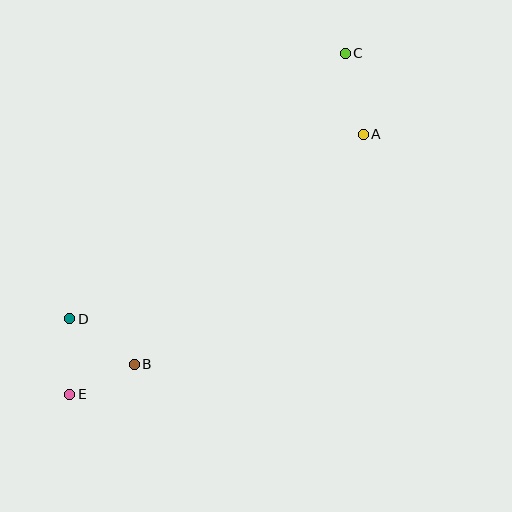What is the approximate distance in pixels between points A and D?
The distance between A and D is approximately 347 pixels.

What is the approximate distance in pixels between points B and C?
The distance between B and C is approximately 376 pixels.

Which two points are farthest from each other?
Points C and E are farthest from each other.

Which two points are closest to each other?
Points B and E are closest to each other.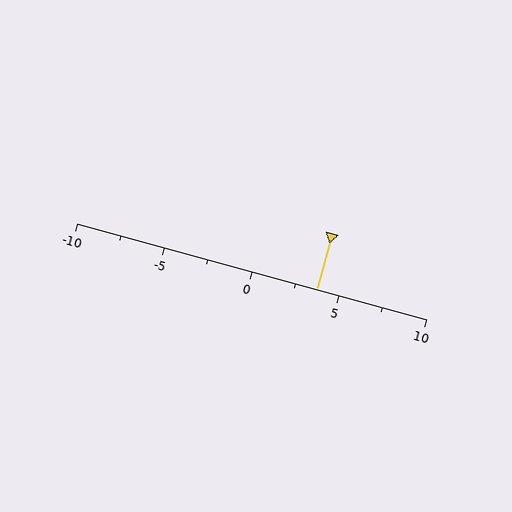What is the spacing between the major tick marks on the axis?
The major ticks are spaced 5 apart.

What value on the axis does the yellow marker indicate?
The marker indicates approximately 3.8.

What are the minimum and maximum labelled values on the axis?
The axis runs from -10 to 10.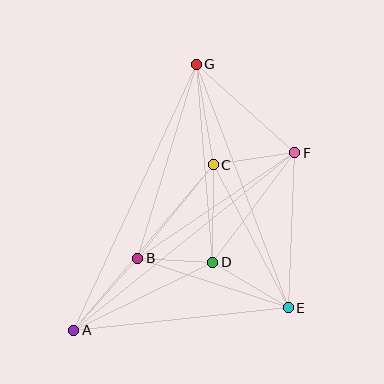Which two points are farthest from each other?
Points A and G are farthest from each other.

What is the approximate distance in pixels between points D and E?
The distance between D and E is approximately 88 pixels.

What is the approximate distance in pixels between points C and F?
The distance between C and F is approximately 82 pixels.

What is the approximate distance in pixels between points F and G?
The distance between F and G is approximately 132 pixels.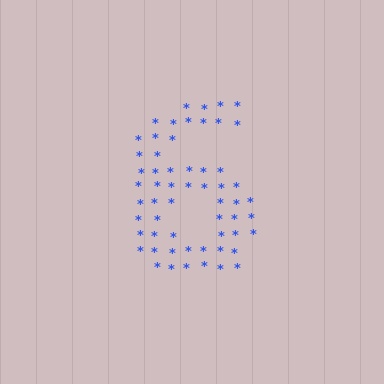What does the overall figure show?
The overall figure shows the digit 6.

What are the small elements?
The small elements are asterisks.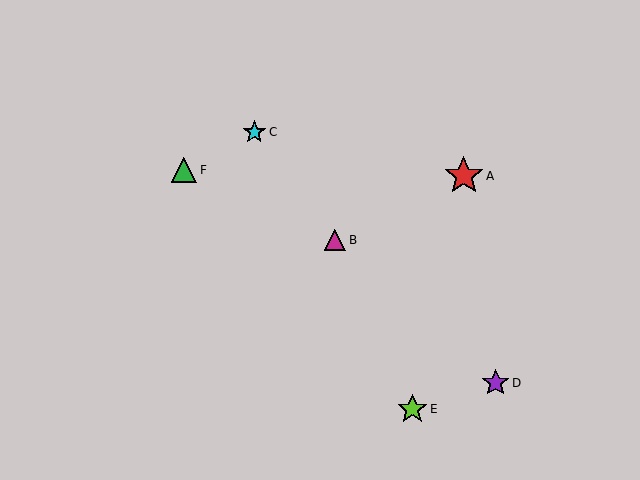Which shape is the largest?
The red star (labeled A) is the largest.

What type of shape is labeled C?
Shape C is a cyan star.